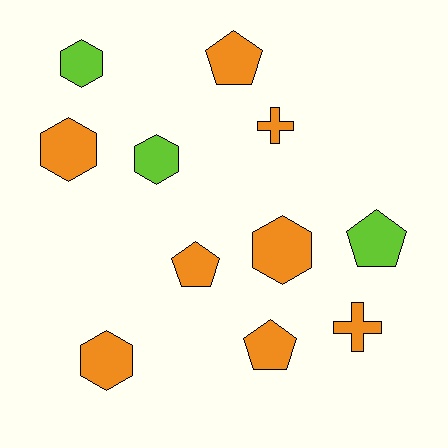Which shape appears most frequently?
Hexagon, with 5 objects.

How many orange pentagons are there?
There are 3 orange pentagons.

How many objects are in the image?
There are 11 objects.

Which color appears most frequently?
Orange, with 8 objects.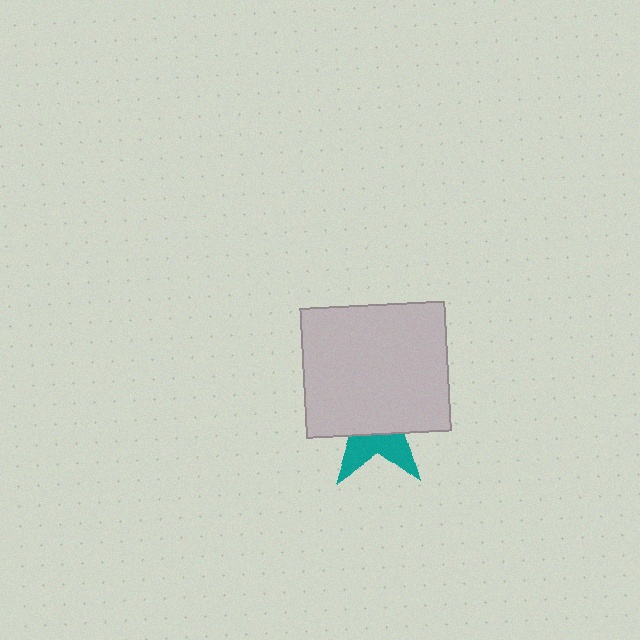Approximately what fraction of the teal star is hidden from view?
Roughly 66% of the teal star is hidden behind the light gray rectangle.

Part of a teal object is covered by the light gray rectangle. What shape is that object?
It is a star.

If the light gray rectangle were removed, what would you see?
You would see the complete teal star.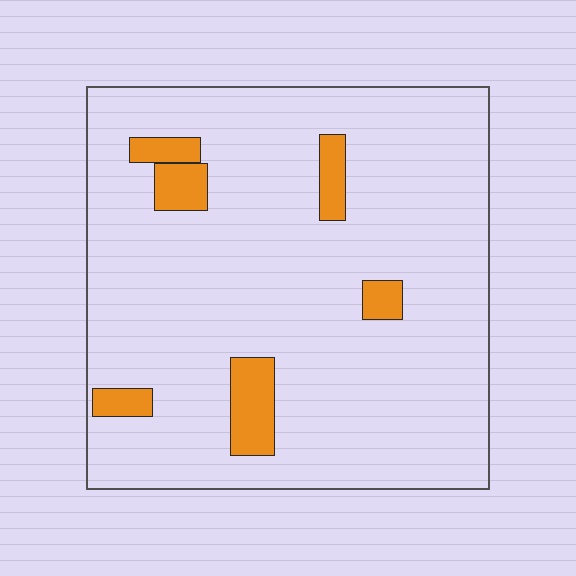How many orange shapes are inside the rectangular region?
6.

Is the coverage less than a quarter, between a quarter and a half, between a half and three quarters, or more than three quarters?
Less than a quarter.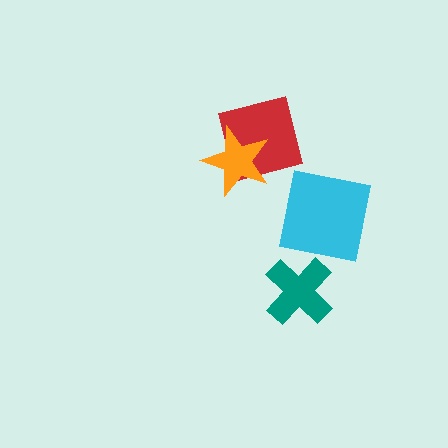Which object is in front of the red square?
The orange star is in front of the red square.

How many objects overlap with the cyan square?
0 objects overlap with the cyan square.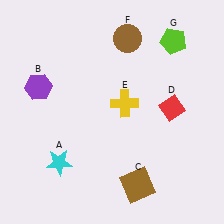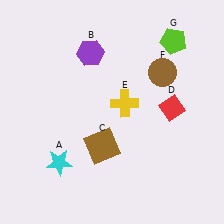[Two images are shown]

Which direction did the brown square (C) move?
The brown square (C) moved up.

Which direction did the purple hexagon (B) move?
The purple hexagon (B) moved right.